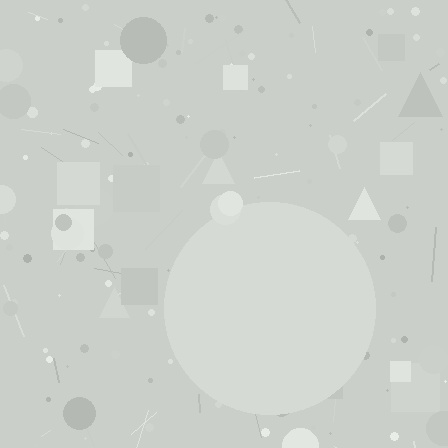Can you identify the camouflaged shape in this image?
The camouflaged shape is a circle.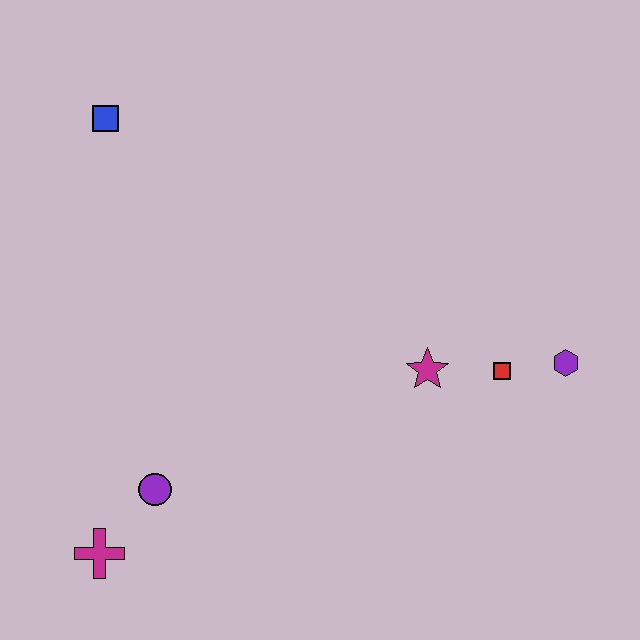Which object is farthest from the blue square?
The purple hexagon is farthest from the blue square.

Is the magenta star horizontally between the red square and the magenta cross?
Yes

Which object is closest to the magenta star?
The red square is closest to the magenta star.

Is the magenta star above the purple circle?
Yes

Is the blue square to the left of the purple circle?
Yes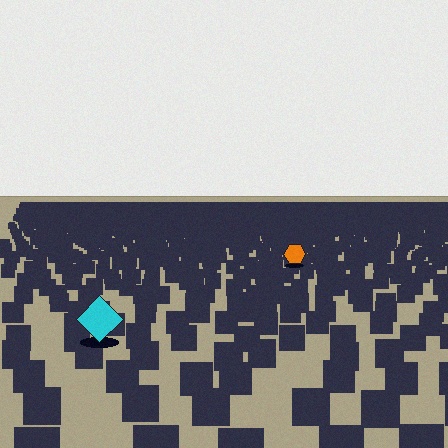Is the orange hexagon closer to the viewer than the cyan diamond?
No. The cyan diamond is closer — you can tell from the texture gradient: the ground texture is coarser near it.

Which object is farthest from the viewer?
The orange hexagon is farthest from the viewer. It appears smaller and the ground texture around it is denser.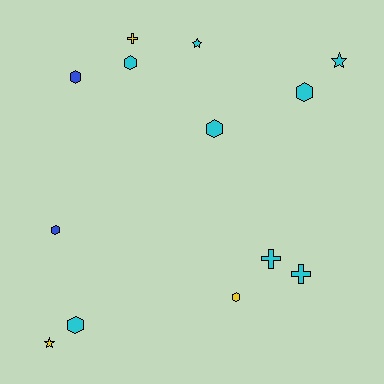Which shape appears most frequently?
Hexagon, with 7 objects.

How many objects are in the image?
There are 13 objects.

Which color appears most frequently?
Cyan, with 8 objects.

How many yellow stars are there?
There is 1 yellow star.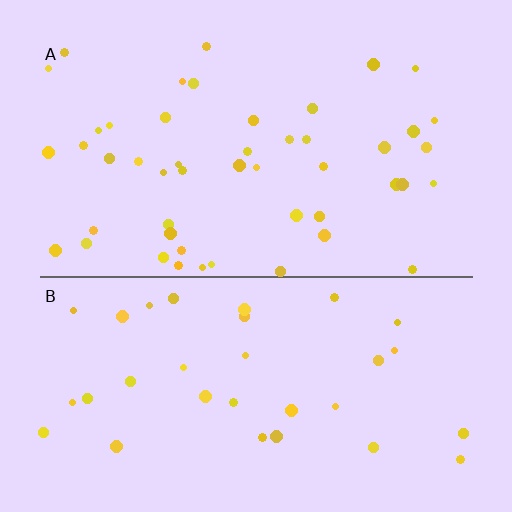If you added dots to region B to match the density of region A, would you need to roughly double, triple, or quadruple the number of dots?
Approximately double.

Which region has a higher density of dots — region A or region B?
A (the top).